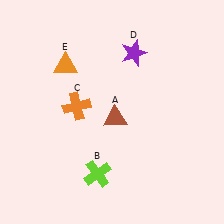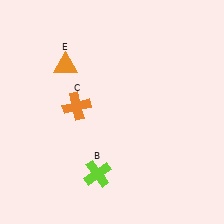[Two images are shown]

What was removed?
The purple star (D), the brown triangle (A) were removed in Image 2.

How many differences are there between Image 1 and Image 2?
There are 2 differences between the two images.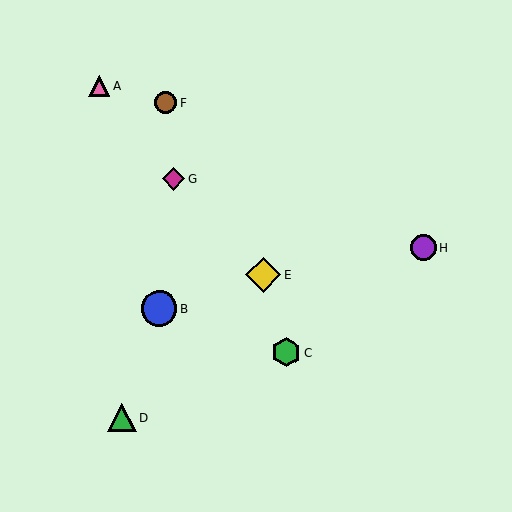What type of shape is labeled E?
Shape E is a yellow diamond.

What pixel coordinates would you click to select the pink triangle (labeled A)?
Click at (99, 86) to select the pink triangle A.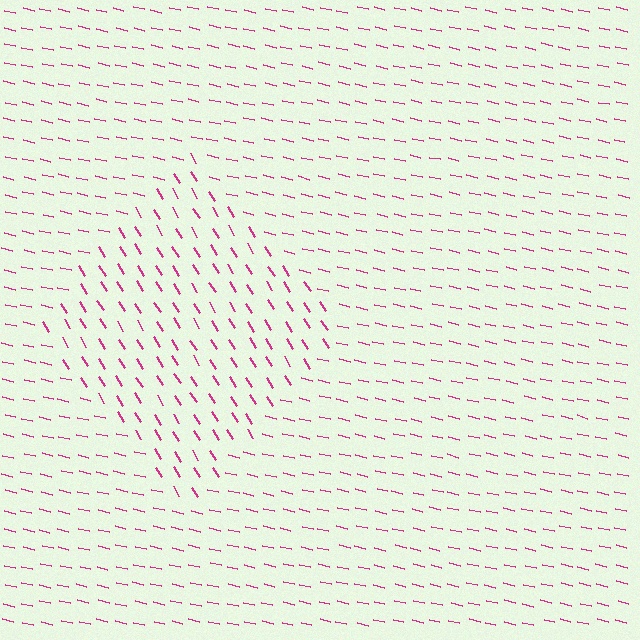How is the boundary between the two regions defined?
The boundary is defined purely by a change in line orientation (approximately 45 degrees difference). All lines are the same color and thickness.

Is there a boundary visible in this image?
Yes, there is a texture boundary formed by a change in line orientation.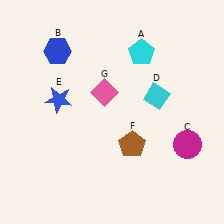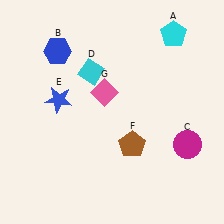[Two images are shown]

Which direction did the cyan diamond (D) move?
The cyan diamond (D) moved left.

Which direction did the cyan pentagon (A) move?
The cyan pentagon (A) moved right.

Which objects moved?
The objects that moved are: the cyan pentagon (A), the cyan diamond (D).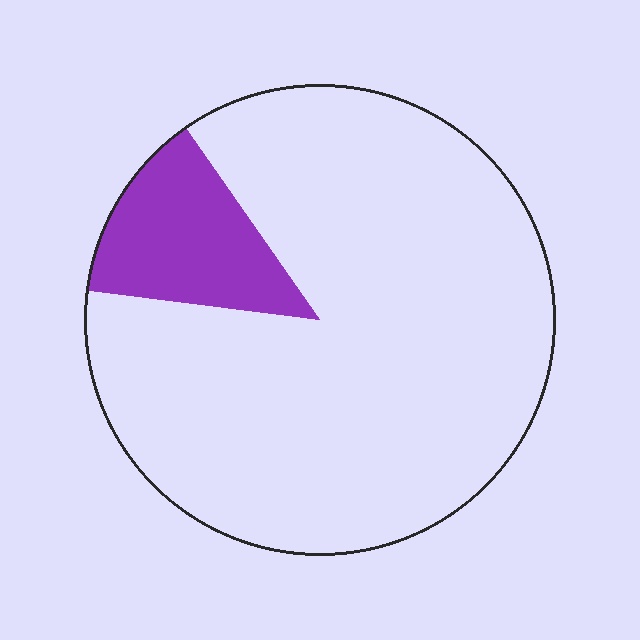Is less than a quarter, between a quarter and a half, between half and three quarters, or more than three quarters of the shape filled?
Less than a quarter.